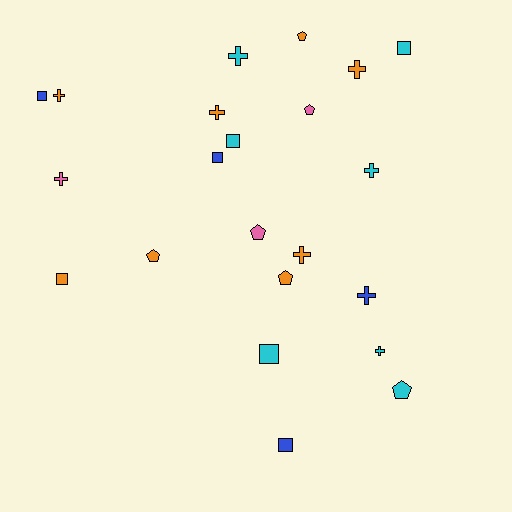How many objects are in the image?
There are 22 objects.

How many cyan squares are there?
There are 3 cyan squares.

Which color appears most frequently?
Orange, with 8 objects.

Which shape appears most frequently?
Cross, with 9 objects.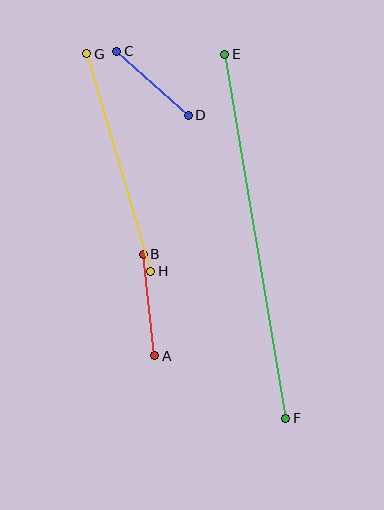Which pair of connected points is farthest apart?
Points E and F are farthest apart.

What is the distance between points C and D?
The distance is approximately 96 pixels.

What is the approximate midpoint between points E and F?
The midpoint is at approximately (255, 236) pixels.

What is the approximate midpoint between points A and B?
The midpoint is at approximately (149, 305) pixels.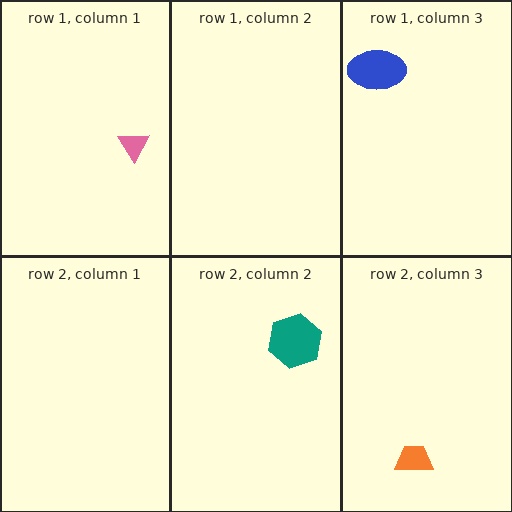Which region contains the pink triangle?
The row 1, column 1 region.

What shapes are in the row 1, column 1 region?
The pink triangle.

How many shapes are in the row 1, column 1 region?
1.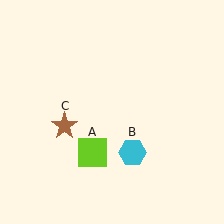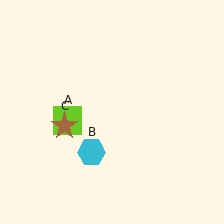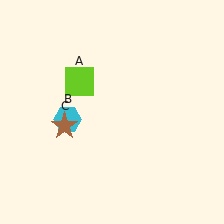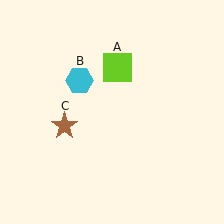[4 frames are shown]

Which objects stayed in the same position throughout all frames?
Brown star (object C) remained stationary.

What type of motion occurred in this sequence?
The lime square (object A), cyan hexagon (object B) rotated clockwise around the center of the scene.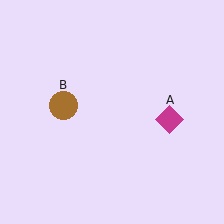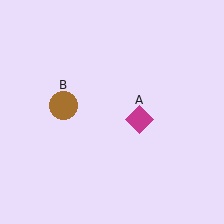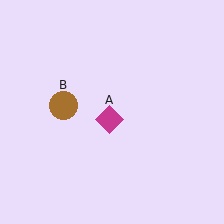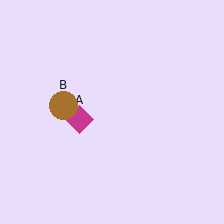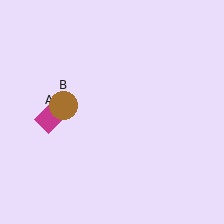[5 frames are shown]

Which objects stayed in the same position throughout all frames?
Brown circle (object B) remained stationary.